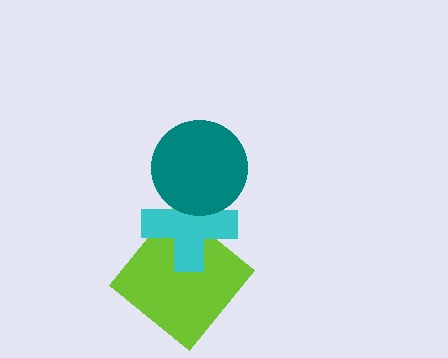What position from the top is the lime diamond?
The lime diamond is 3rd from the top.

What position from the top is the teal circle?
The teal circle is 1st from the top.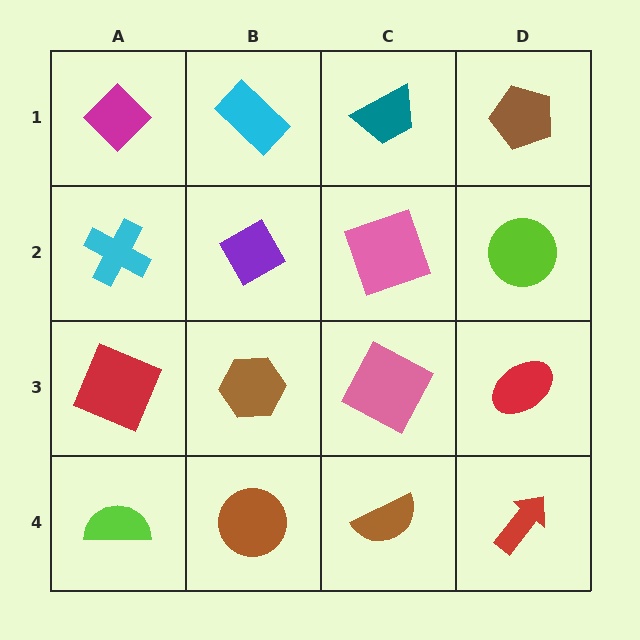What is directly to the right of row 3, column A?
A brown hexagon.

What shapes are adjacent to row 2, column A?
A magenta diamond (row 1, column A), a red square (row 3, column A), a purple diamond (row 2, column B).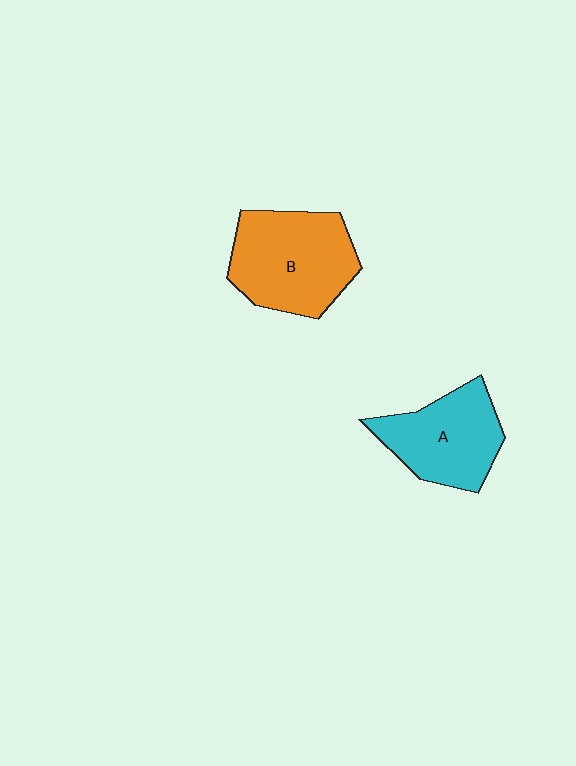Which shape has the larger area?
Shape B (orange).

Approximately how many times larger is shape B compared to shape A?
Approximately 1.2 times.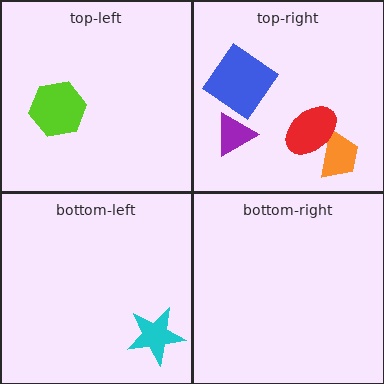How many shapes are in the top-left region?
1.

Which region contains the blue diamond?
The top-right region.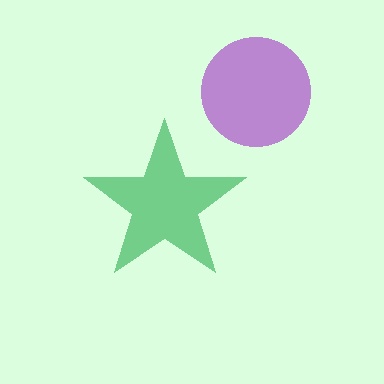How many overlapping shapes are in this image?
There are 2 overlapping shapes in the image.